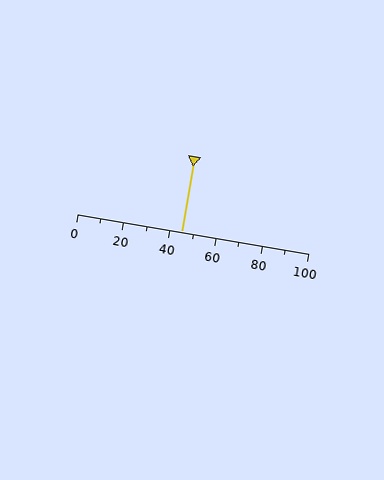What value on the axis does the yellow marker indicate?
The marker indicates approximately 45.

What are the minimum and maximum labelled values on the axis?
The axis runs from 0 to 100.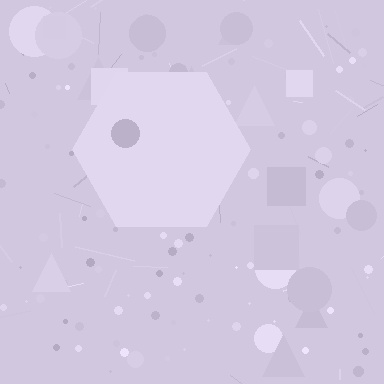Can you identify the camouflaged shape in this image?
The camouflaged shape is a hexagon.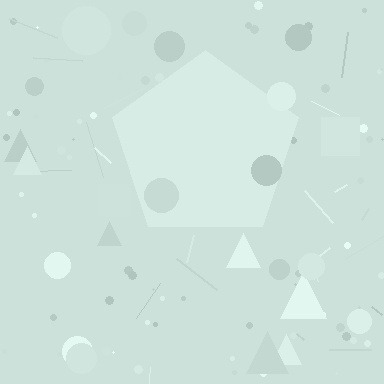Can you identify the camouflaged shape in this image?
The camouflaged shape is a pentagon.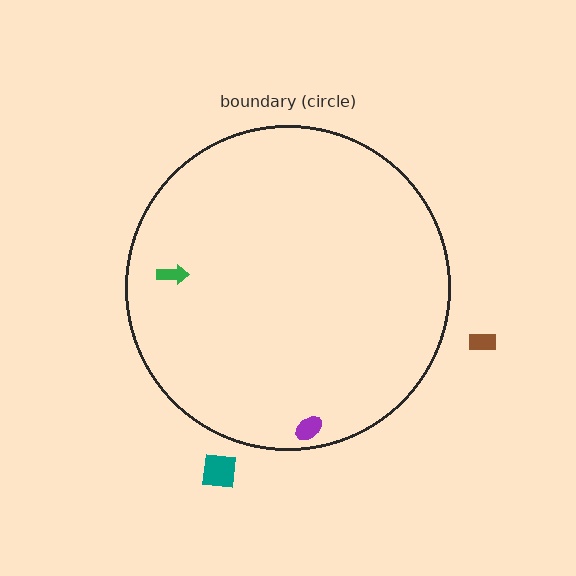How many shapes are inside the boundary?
2 inside, 2 outside.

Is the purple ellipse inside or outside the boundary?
Inside.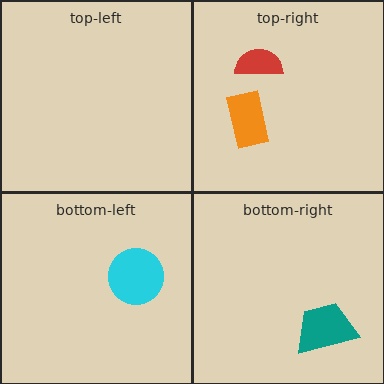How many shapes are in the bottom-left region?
1.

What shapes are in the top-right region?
The red semicircle, the orange rectangle.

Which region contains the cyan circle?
The bottom-left region.